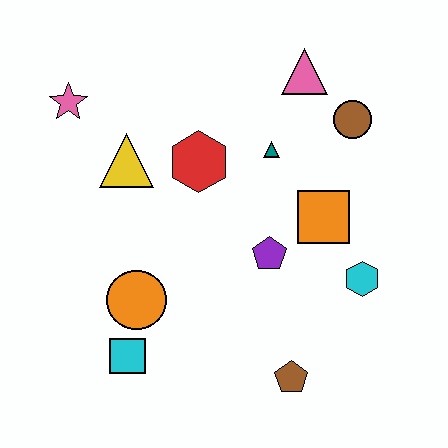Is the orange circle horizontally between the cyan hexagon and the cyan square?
Yes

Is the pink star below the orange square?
No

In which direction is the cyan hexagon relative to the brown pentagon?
The cyan hexagon is above the brown pentagon.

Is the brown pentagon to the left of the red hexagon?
No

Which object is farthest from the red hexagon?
The brown pentagon is farthest from the red hexagon.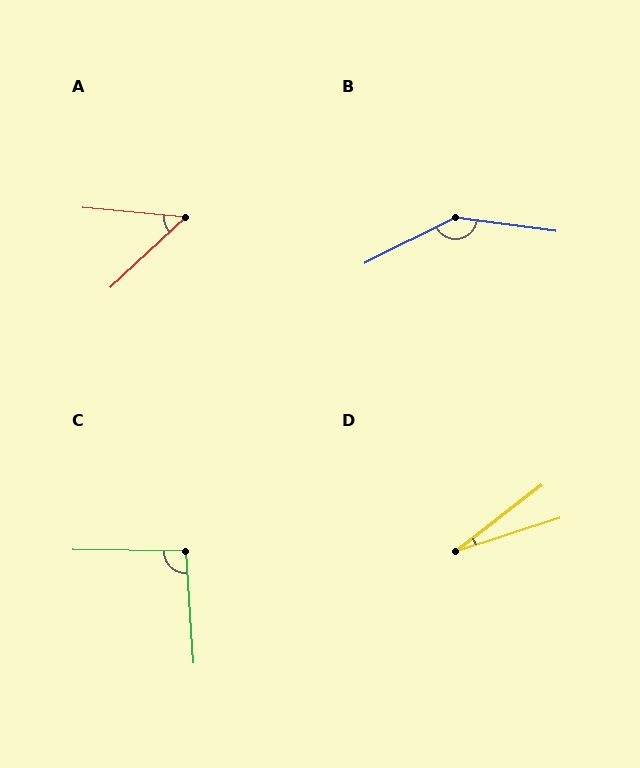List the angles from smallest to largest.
D (20°), A (48°), C (95°), B (146°).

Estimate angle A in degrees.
Approximately 48 degrees.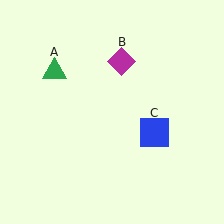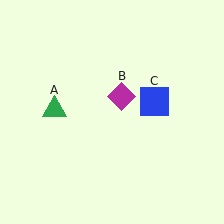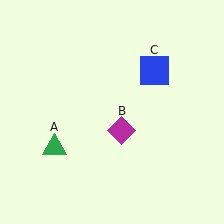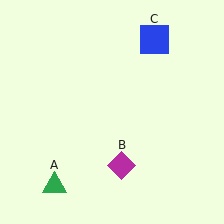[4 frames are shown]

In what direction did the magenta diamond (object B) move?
The magenta diamond (object B) moved down.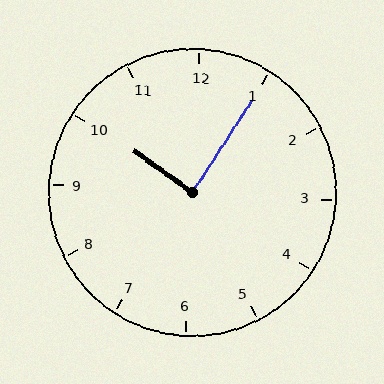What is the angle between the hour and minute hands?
Approximately 88 degrees.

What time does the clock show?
10:05.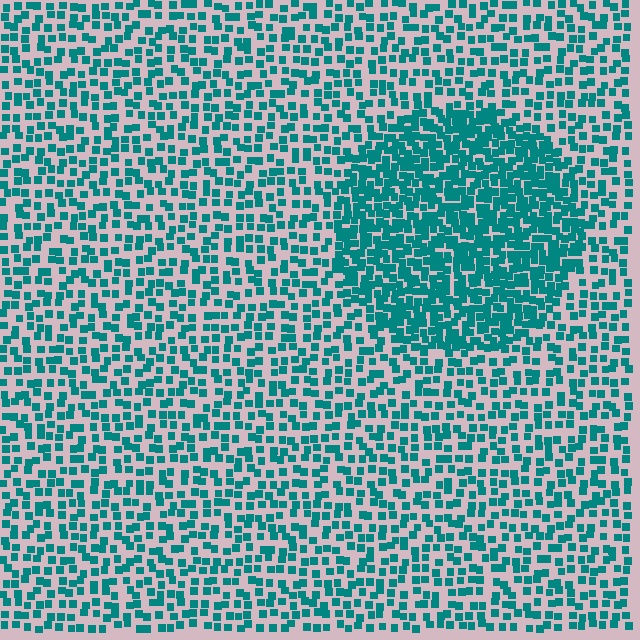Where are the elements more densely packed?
The elements are more densely packed inside the circle boundary.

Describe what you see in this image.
The image contains small teal elements arranged at two different densities. A circle-shaped region is visible where the elements are more densely packed than the surrounding area.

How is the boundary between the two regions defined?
The boundary is defined by a change in element density (approximately 2.0x ratio). All elements are the same color, size, and shape.